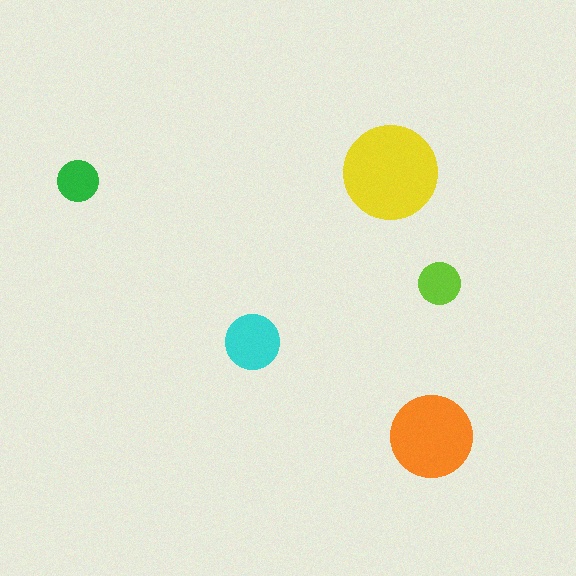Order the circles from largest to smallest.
the yellow one, the orange one, the cyan one, the lime one, the green one.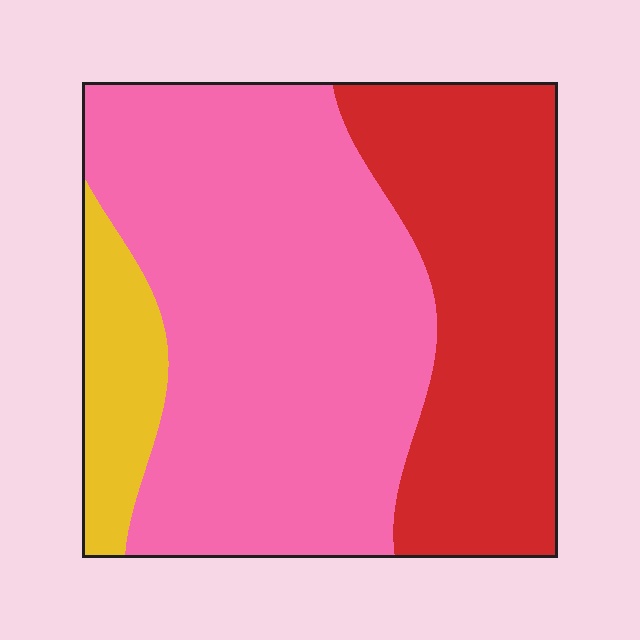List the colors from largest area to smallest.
From largest to smallest: pink, red, yellow.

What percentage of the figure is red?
Red takes up about one third (1/3) of the figure.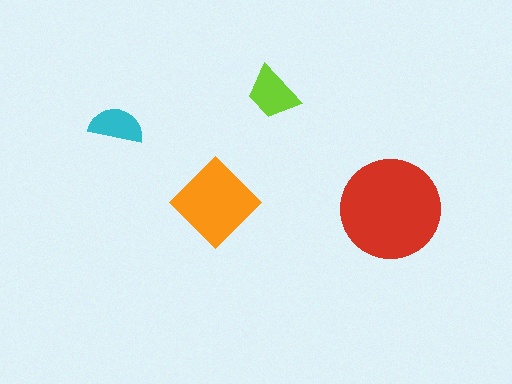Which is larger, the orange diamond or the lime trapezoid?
The orange diamond.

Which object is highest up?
The lime trapezoid is topmost.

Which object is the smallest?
The cyan semicircle.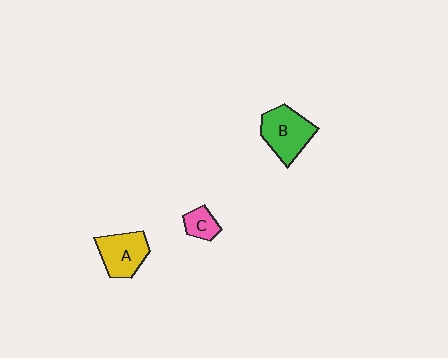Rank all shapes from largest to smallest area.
From largest to smallest: B (green), A (yellow), C (pink).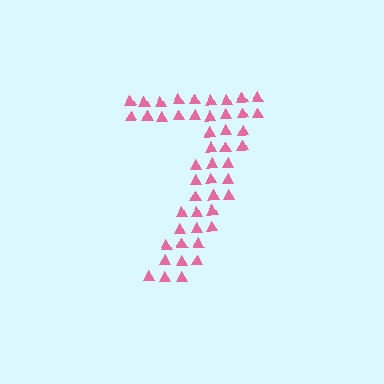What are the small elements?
The small elements are triangles.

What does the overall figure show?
The overall figure shows the digit 7.